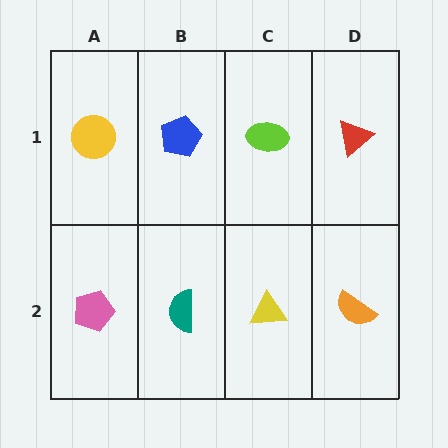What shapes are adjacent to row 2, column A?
A yellow circle (row 1, column A), a teal semicircle (row 2, column B).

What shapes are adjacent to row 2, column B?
A blue pentagon (row 1, column B), a pink pentagon (row 2, column A), a yellow triangle (row 2, column C).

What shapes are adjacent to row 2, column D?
A red triangle (row 1, column D), a yellow triangle (row 2, column C).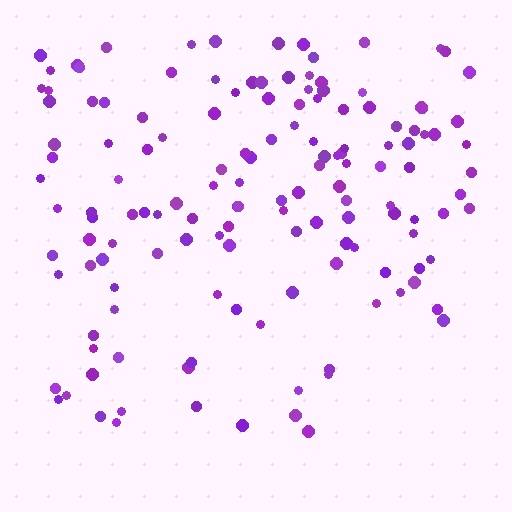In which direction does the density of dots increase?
From bottom to top, with the top side densest.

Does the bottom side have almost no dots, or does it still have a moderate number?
Still a moderate number, just noticeably fewer than the top.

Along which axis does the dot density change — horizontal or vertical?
Vertical.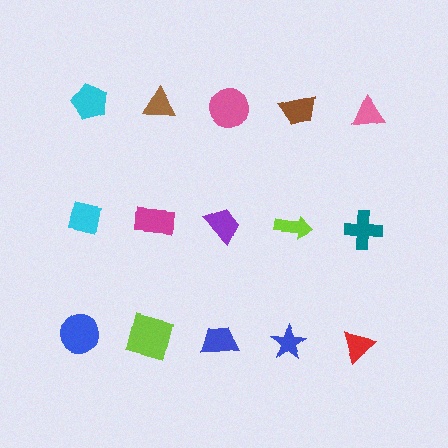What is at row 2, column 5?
A teal cross.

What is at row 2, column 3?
A purple trapezoid.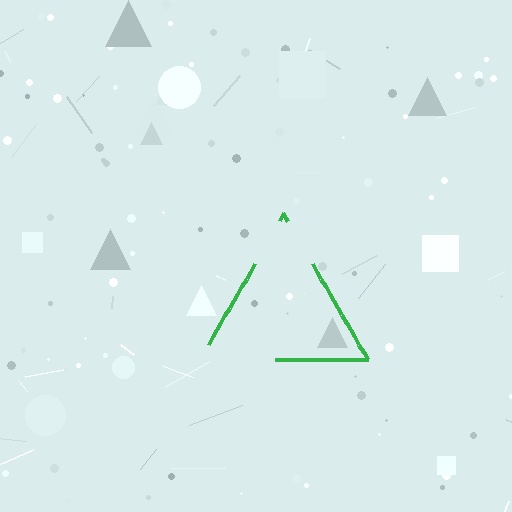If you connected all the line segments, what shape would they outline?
They would outline a triangle.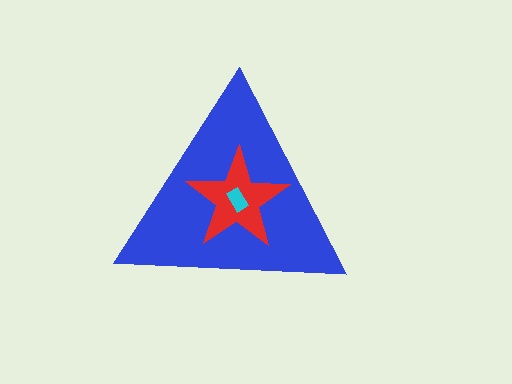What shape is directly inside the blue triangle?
The red star.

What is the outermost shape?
The blue triangle.